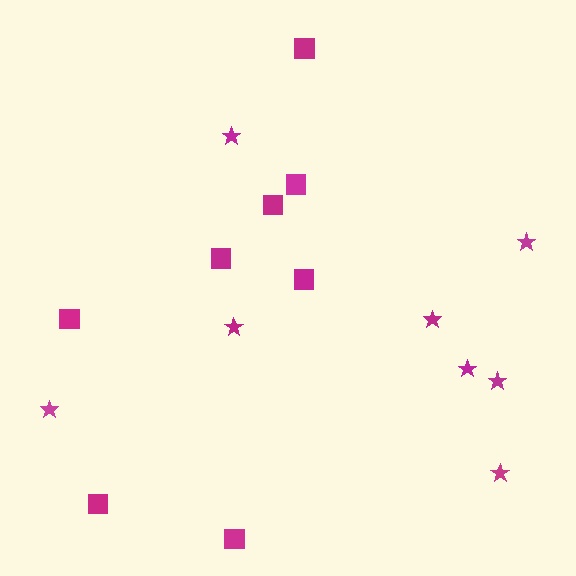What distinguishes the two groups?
There are 2 groups: one group of squares (8) and one group of stars (8).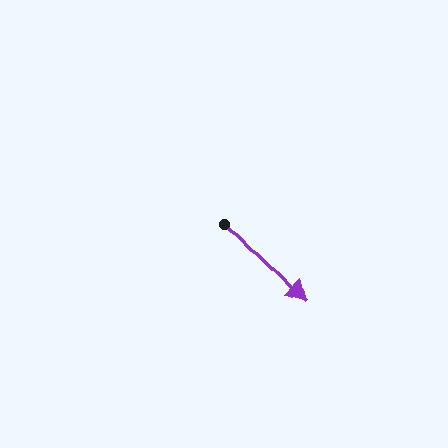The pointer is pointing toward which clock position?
Roughly 5 o'clock.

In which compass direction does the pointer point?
Southeast.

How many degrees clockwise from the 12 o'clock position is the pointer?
Approximately 136 degrees.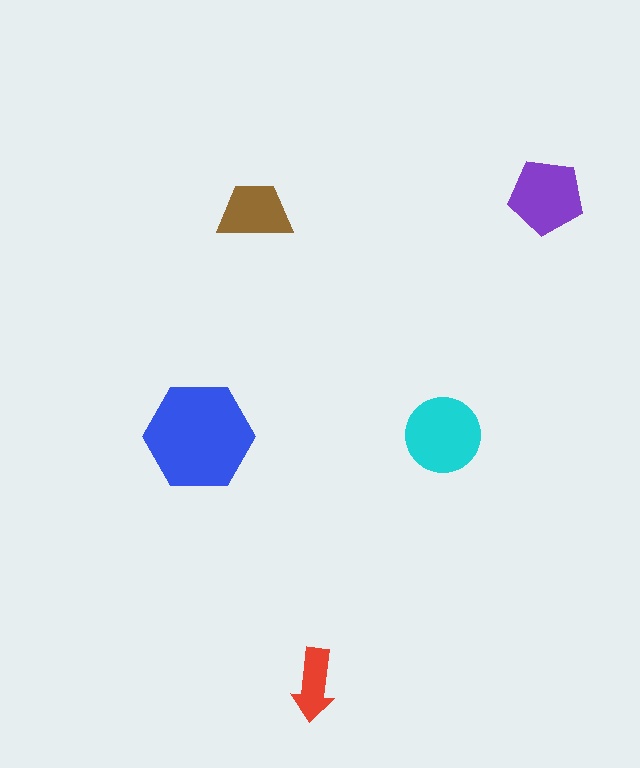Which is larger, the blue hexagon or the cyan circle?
The blue hexagon.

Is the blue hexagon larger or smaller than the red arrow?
Larger.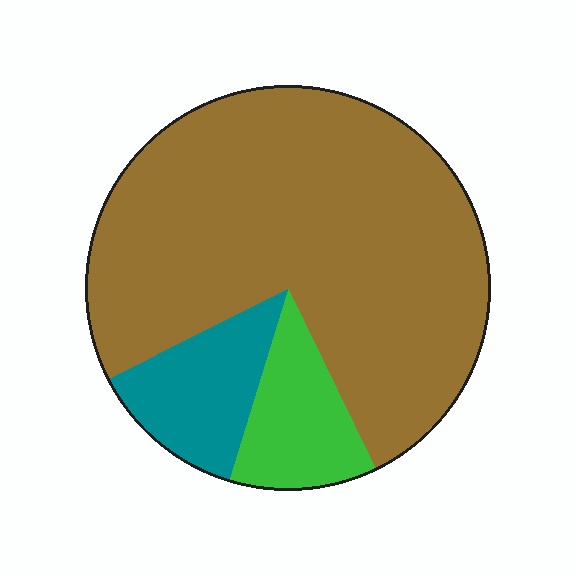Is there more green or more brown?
Brown.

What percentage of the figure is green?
Green covers roughly 10% of the figure.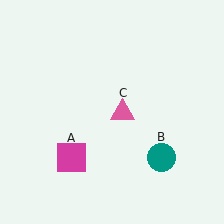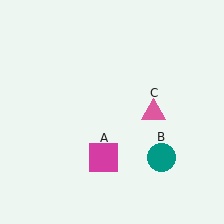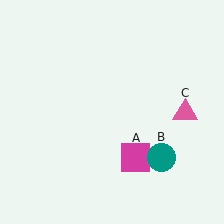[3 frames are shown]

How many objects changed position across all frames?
2 objects changed position: magenta square (object A), pink triangle (object C).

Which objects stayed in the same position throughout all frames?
Teal circle (object B) remained stationary.